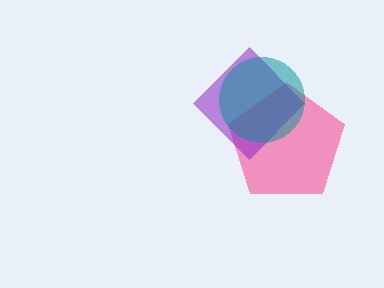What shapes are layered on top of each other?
The layered shapes are: a pink pentagon, a purple diamond, a teal circle.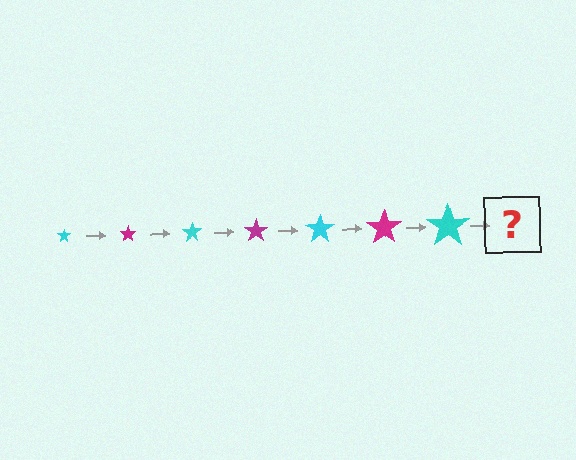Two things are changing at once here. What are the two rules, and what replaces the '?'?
The two rules are that the star grows larger each step and the color cycles through cyan and magenta. The '?' should be a magenta star, larger than the previous one.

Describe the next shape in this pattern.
It should be a magenta star, larger than the previous one.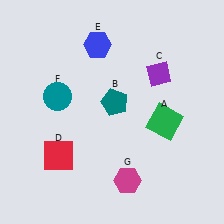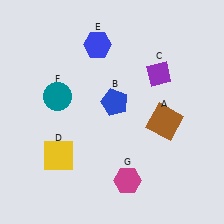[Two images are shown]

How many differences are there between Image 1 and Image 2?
There are 3 differences between the two images.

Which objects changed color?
A changed from green to brown. B changed from teal to blue. D changed from red to yellow.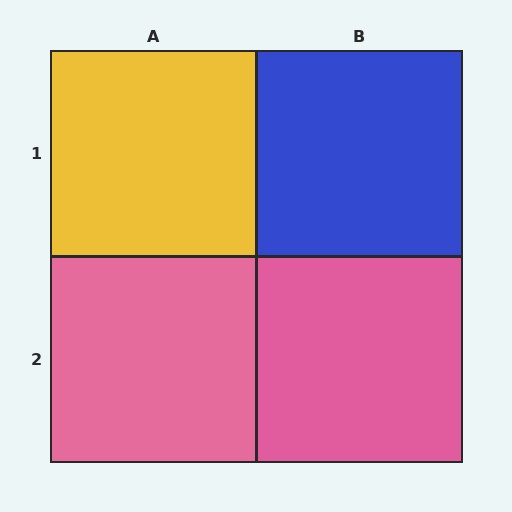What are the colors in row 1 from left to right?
Yellow, blue.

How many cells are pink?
2 cells are pink.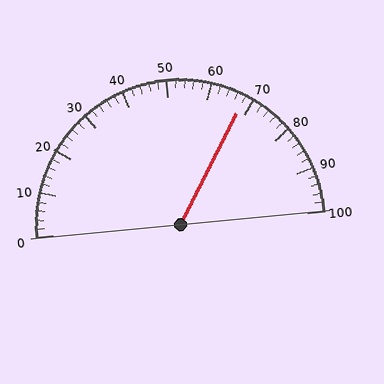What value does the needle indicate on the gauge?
The needle indicates approximately 68.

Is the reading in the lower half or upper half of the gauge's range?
The reading is in the upper half of the range (0 to 100).